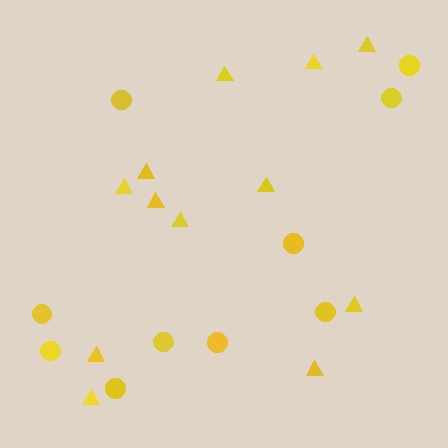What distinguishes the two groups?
There are 2 groups: one group of triangles (12) and one group of circles (10).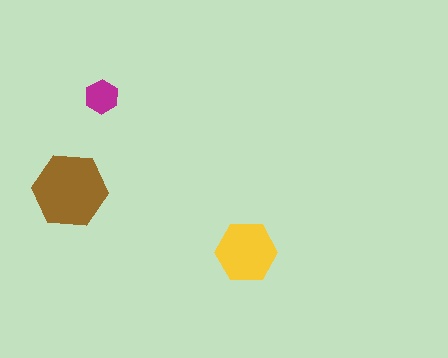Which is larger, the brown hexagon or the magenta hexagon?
The brown one.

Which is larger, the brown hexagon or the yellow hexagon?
The brown one.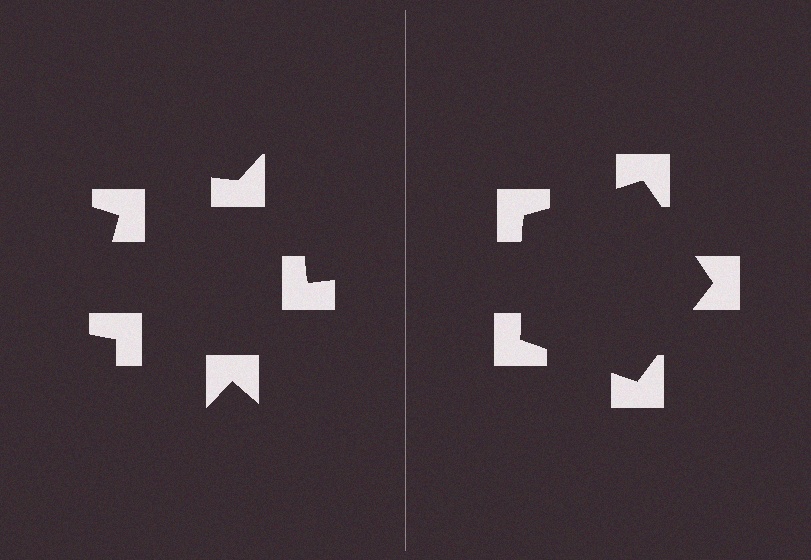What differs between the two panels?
The notched squares are positioned identically on both sides; only the wedge orientations differ. On the right they align to a pentagon; on the left they are misaligned.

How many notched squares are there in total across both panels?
10 — 5 on each side.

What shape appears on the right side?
An illusory pentagon.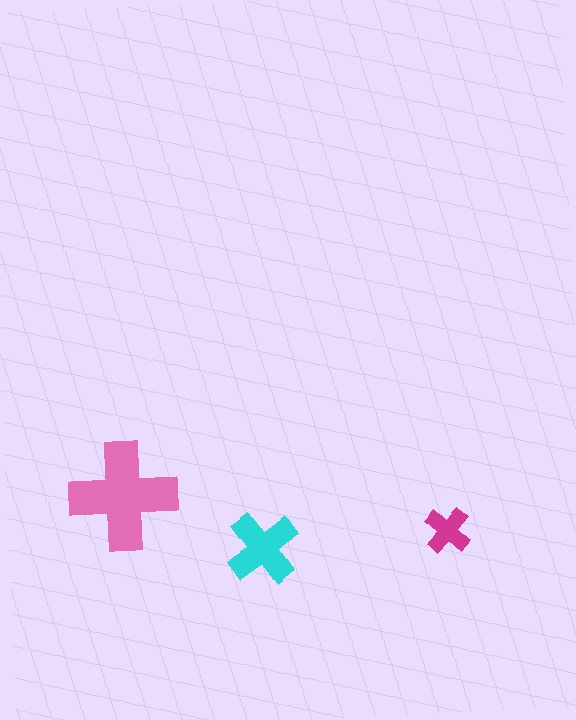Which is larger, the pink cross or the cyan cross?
The pink one.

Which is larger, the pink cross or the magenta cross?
The pink one.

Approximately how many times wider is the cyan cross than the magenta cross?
About 1.5 times wider.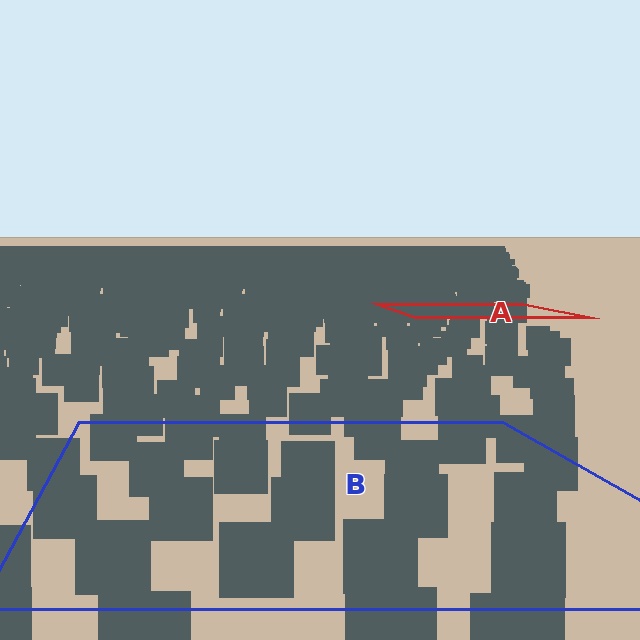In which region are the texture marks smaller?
The texture marks are smaller in region A, because it is farther away.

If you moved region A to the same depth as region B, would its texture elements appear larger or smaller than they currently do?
They would appear larger. At a closer depth, the same texture elements are projected at a bigger on-screen size.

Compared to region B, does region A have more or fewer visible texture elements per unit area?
Region A has more texture elements per unit area — they are packed more densely because it is farther away.